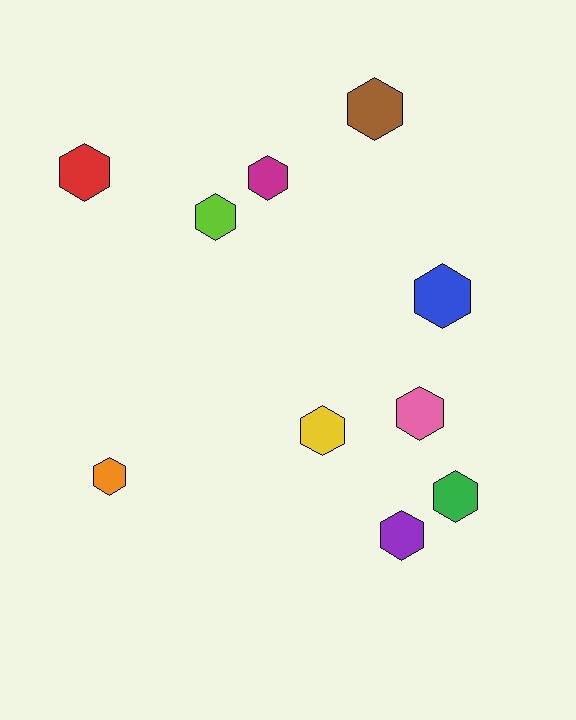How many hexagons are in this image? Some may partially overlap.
There are 10 hexagons.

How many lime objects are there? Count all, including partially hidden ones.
There is 1 lime object.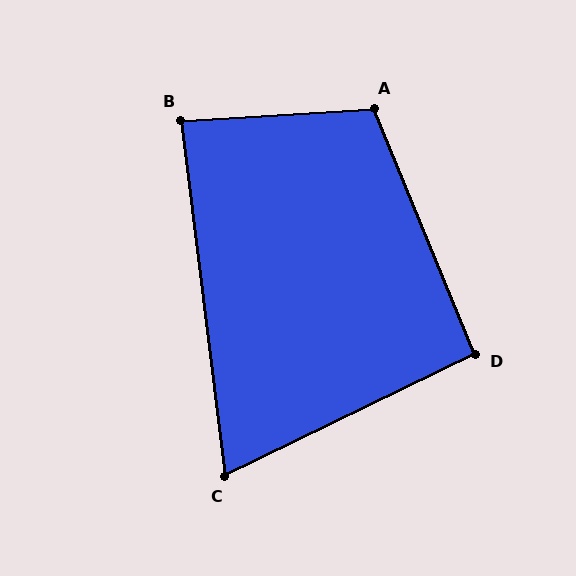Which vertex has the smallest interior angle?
C, at approximately 71 degrees.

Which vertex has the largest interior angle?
A, at approximately 109 degrees.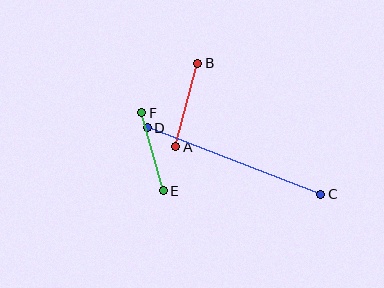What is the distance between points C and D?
The distance is approximately 185 pixels.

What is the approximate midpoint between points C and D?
The midpoint is at approximately (234, 161) pixels.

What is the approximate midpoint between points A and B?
The midpoint is at approximately (187, 105) pixels.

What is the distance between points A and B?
The distance is approximately 86 pixels.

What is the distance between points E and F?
The distance is approximately 81 pixels.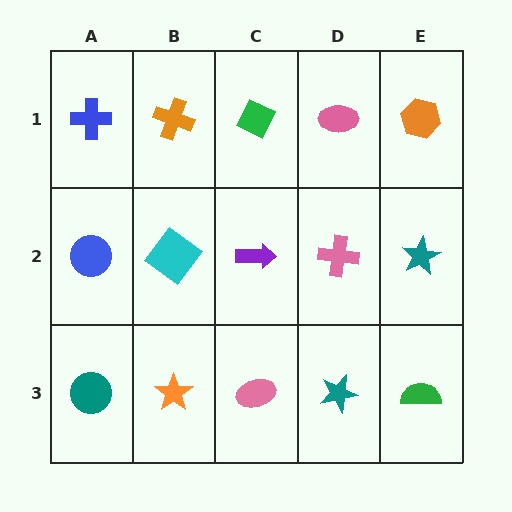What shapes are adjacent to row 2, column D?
A pink ellipse (row 1, column D), a teal star (row 3, column D), a purple arrow (row 2, column C), a teal star (row 2, column E).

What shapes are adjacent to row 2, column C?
A green diamond (row 1, column C), a pink ellipse (row 3, column C), a cyan diamond (row 2, column B), a pink cross (row 2, column D).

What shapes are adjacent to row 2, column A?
A blue cross (row 1, column A), a teal circle (row 3, column A), a cyan diamond (row 2, column B).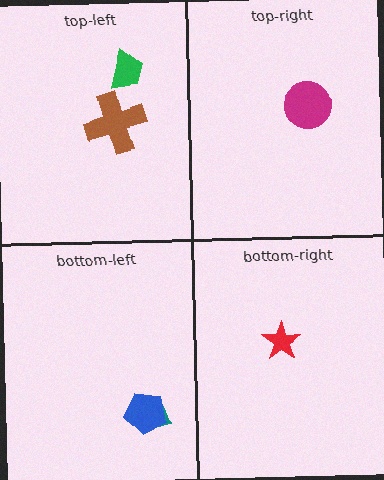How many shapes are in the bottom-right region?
1.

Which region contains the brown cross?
The top-left region.